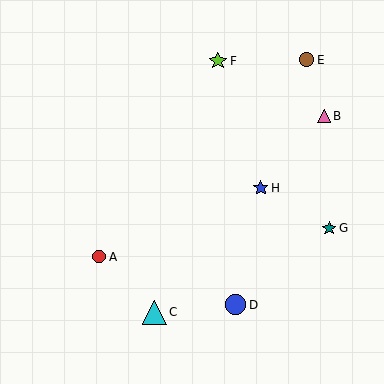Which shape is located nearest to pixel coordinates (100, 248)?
The red circle (labeled A) at (99, 257) is nearest to that location.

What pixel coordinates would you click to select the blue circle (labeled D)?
Click at (236, 305) to select the blue circle D.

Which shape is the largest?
The cyan triangle (labeled C) is the largest.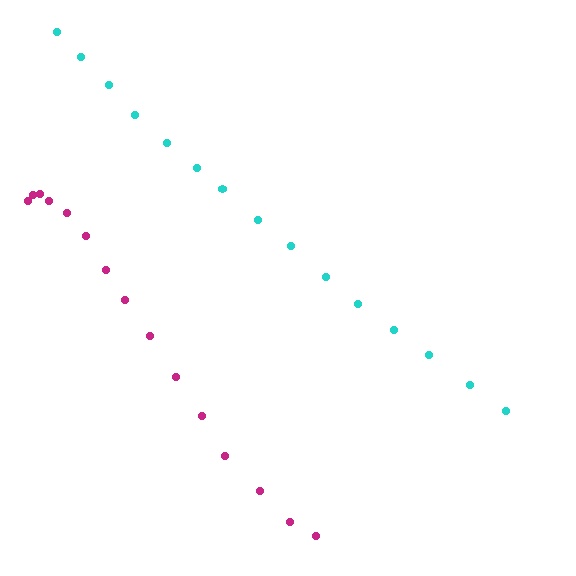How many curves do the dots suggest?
There are 2 distinct paths.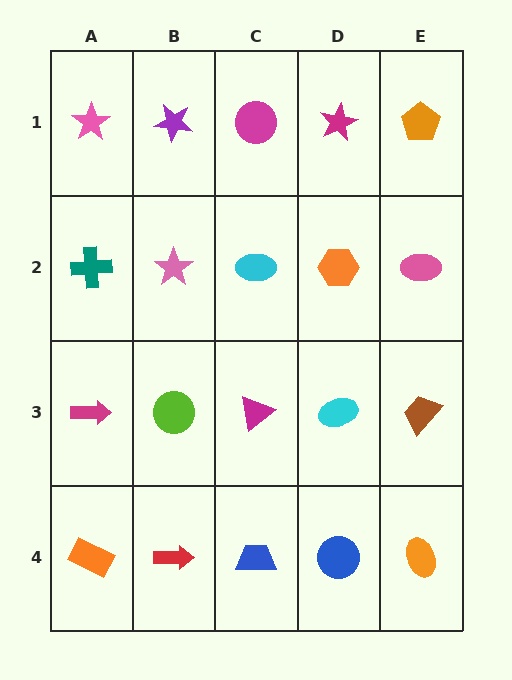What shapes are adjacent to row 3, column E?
A pink ellipse (row 2, column E), an orange ellipse (row 4, column E), a cyan ellipse (row 3, column D).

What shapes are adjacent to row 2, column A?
A pink star (row 1, column A), a magenta arrow (row 3, column A), a pink star (row 2, column B).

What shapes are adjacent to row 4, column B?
A lime circle (row 3, column B), an orange rectangle (row 4, column A), a blue trapezoid (row 4, column C).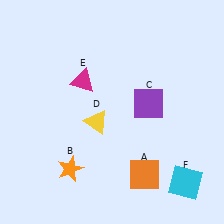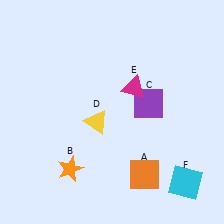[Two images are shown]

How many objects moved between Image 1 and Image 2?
1 object moved between the two images.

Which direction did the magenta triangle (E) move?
The magenta triangle (E) moved right.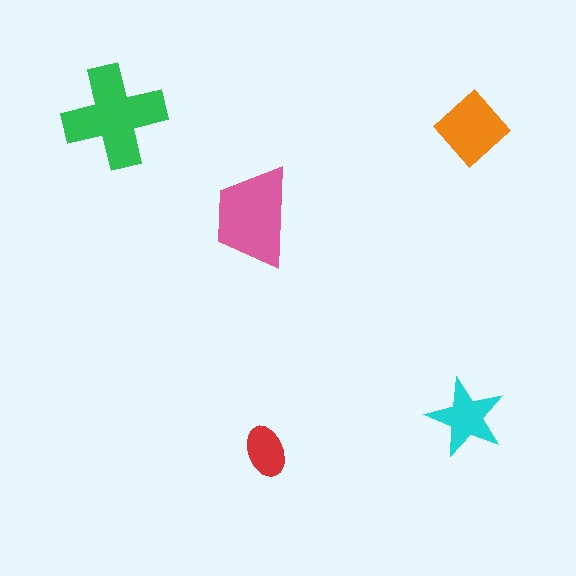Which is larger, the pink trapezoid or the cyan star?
The pink trapezoid.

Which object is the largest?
The green cross.